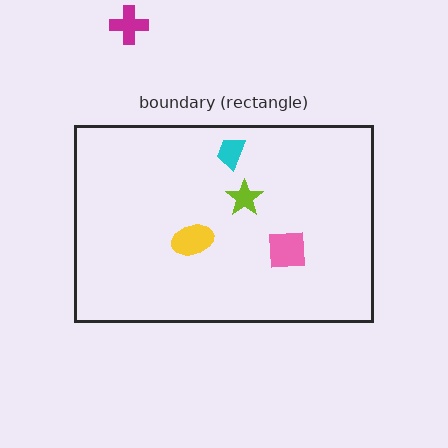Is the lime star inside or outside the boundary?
Inside.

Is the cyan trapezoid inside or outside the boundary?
Inside.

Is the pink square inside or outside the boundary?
Inside.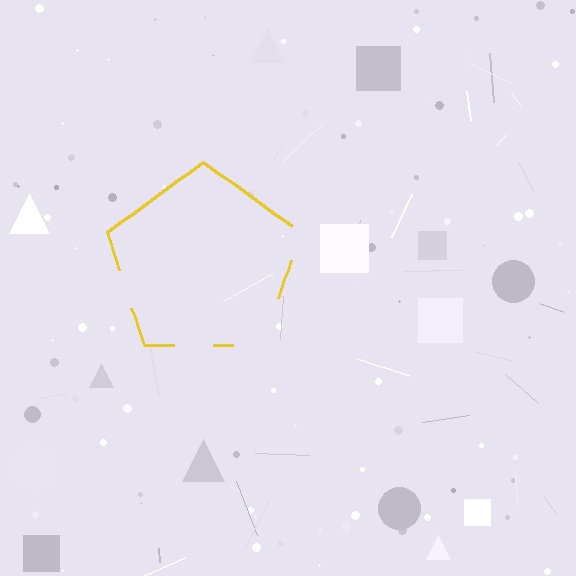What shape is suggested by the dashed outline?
The dashed outline suggests a pentagon.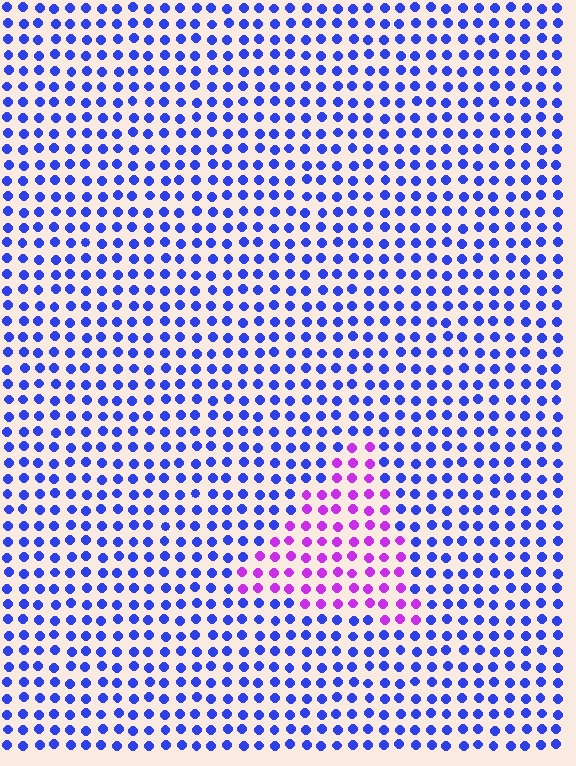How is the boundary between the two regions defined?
The boundary is defined purely by a slight shift in hue (about 56 degrees). Spacing, size, and orientation are identical on both sides.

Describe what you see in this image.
The image is filled with small blue elements in a uniform arrangement. A triangle-shaped region is visible where the elements are tinted to a slightly different hue, forming a subtle color boundary.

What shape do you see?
I see a triangle.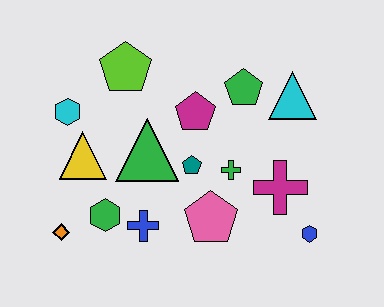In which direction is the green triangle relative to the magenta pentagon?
The green triangle is to the left of the magenta pentagon.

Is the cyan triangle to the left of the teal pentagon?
No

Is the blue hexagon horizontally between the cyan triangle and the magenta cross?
No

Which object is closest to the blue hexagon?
The magenta cross is closest to the blue hexagon.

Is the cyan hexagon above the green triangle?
Yes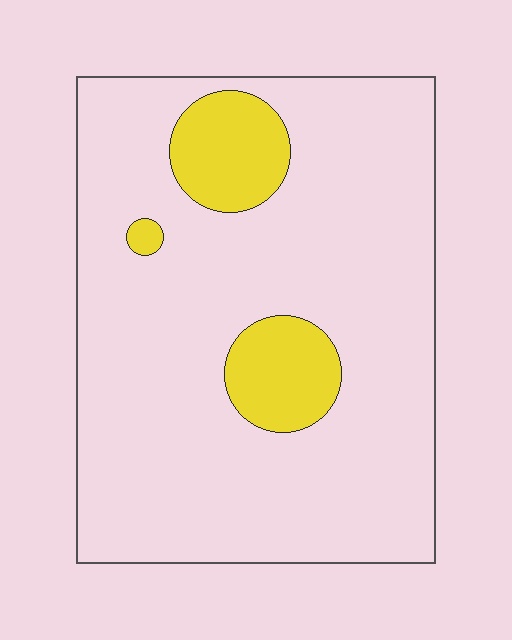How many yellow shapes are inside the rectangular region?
3.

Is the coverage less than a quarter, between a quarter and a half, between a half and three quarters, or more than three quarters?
Less than a quarter.